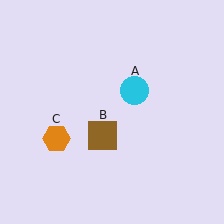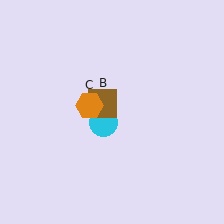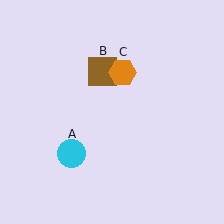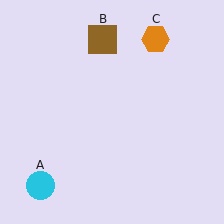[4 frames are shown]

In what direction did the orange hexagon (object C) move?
The orange hexagon (object C) moved up and to the right.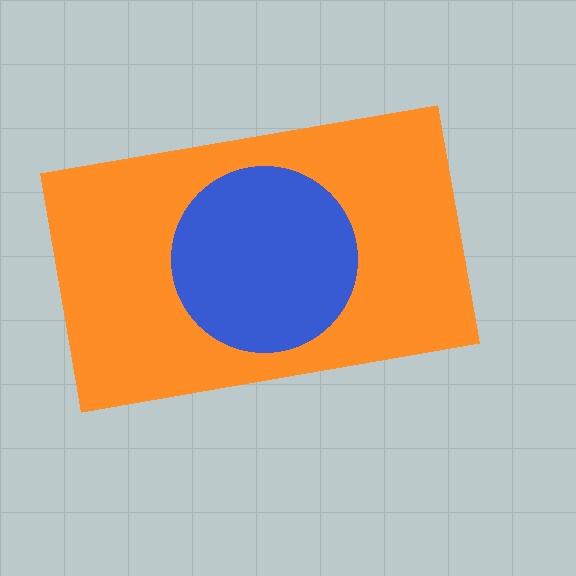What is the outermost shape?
The orange rectangle.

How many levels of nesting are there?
2.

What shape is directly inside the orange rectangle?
The blue circle.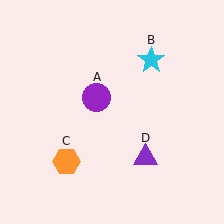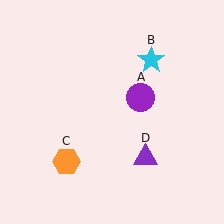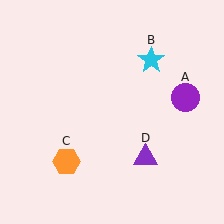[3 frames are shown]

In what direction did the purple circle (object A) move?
The purple circle (object A) moved right.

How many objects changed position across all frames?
1 object changed position: purple circle (object A).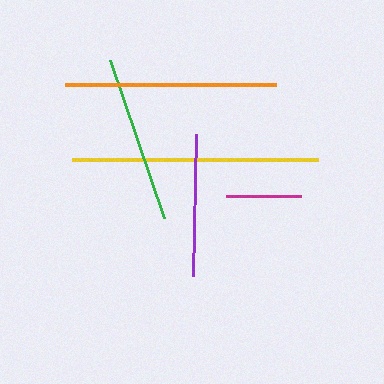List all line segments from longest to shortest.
From longest to shortest: yellow, orange, green, purple, magenta.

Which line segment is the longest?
The yellow line is the longest at approximately 246 pixels.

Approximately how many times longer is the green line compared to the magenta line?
The green line is approximately 2.2 times the length of the magenta line.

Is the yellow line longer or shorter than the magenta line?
The yellow line is longer than the magenta line.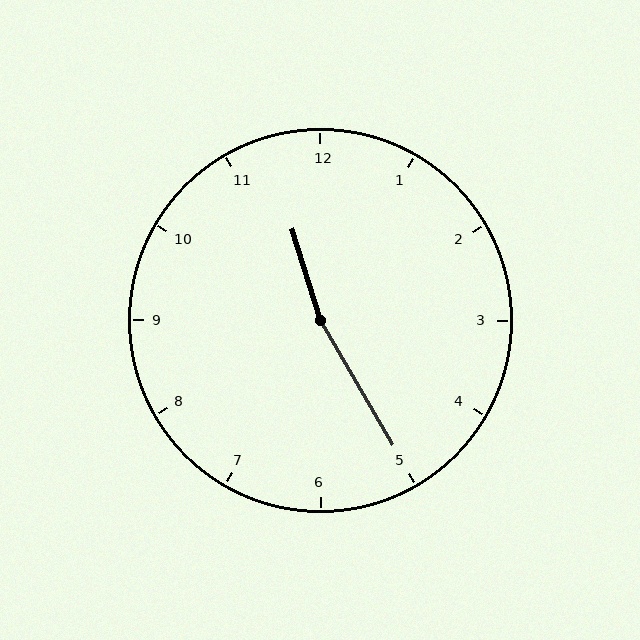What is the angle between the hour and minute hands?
Approximately 168 degrees.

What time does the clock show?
11:25.